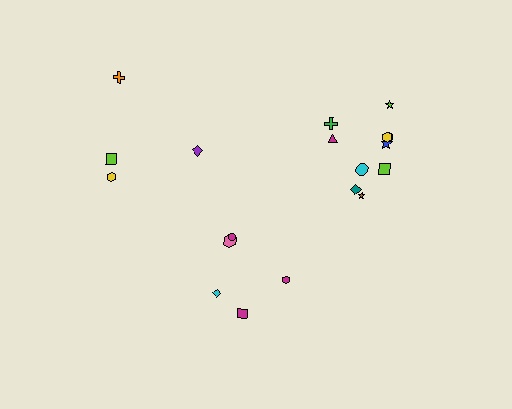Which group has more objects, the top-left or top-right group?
The top-right group.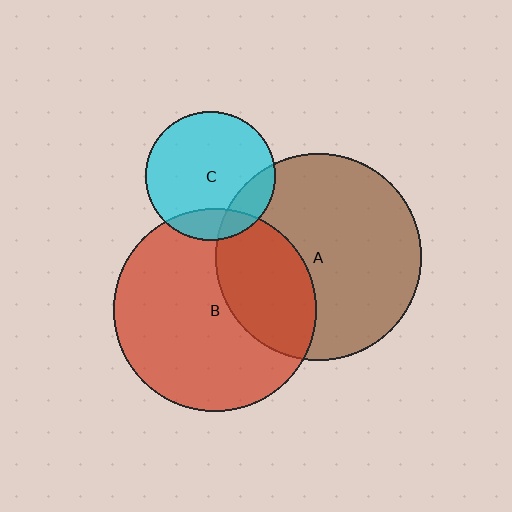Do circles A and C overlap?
Yes.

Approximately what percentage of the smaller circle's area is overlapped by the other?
Approximately 15%.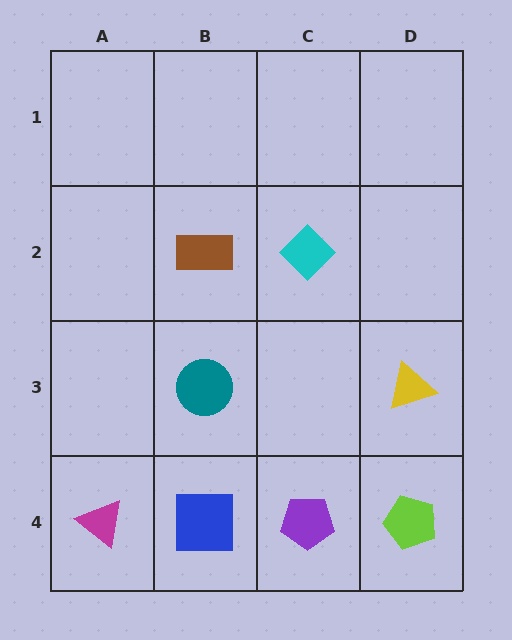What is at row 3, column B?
A teal circle.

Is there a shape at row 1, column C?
No, that cell is empty.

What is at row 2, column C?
A cyan diamond.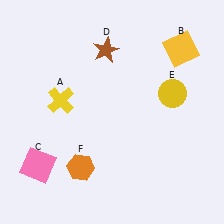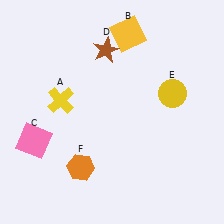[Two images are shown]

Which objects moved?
The objects that moved are: the yellow square (B), the pink square (C).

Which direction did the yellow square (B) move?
The yellow square (B) moved left.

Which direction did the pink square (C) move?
The pink square (C) moved up.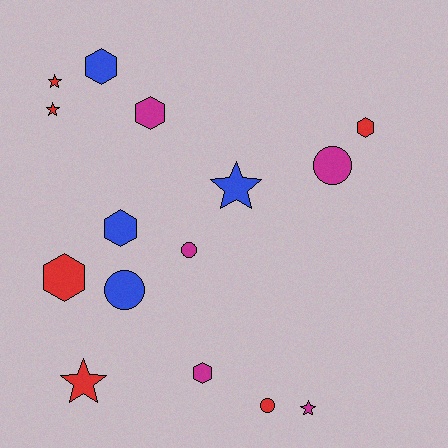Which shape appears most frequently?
Hexagon, with 6 objects.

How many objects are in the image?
There are 15 objects.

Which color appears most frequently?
Red, with 6 objects.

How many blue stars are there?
There is 1 blue star.